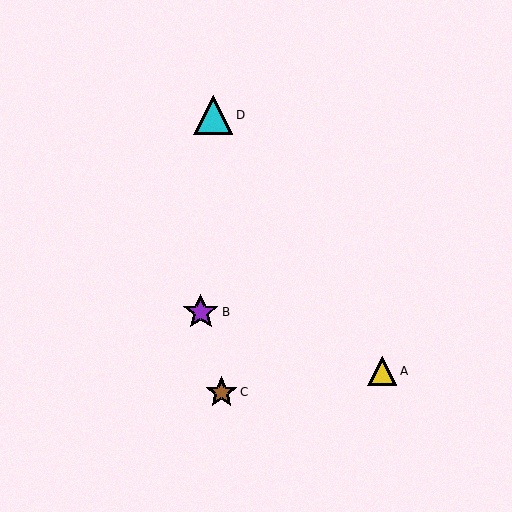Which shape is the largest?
The cyan triangle (labeled D) is the largest.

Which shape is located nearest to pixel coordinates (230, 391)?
The brown star (labeled C) at (222, 392) is nearest to that location.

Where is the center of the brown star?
The center of the brown star is at (222, 392).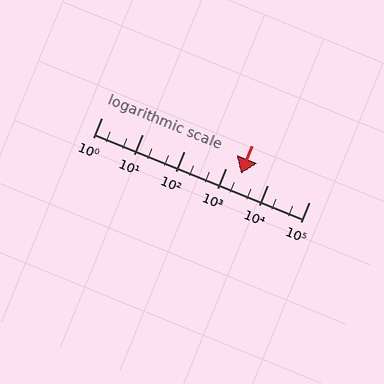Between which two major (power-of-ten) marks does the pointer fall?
The pointer is between 1000 and 10000.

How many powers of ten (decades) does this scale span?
The scale spans 5 decades, from 1 to 100000.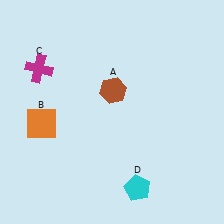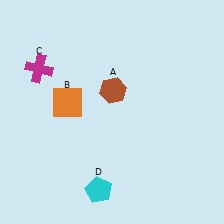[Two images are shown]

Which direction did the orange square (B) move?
The orange square (B) moved right.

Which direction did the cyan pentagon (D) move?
The cyan pentagon (D) moved left.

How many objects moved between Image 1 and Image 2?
2 objects moved between the two images.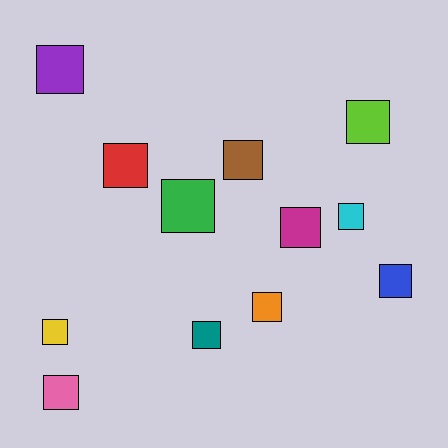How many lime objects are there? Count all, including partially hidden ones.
There is 1 lime object.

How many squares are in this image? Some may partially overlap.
There are 12 squares.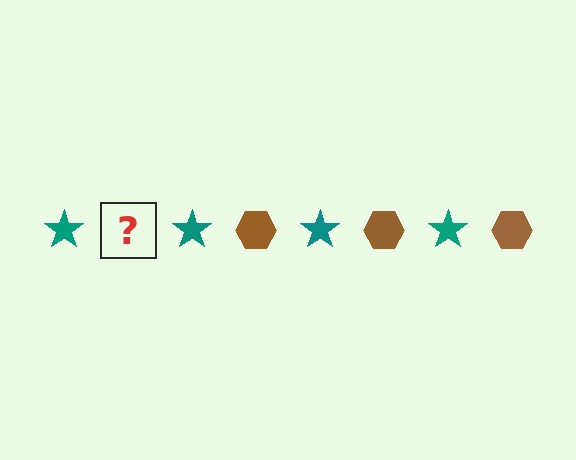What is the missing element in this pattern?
The missing element is a brown hexagon.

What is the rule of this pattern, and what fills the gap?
The rule is that the pattern alternates between teal star and brown hexagon. The gap should be filled with a brown hexagon.